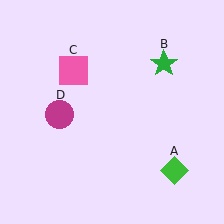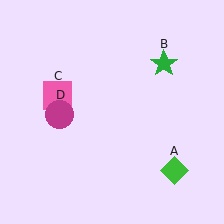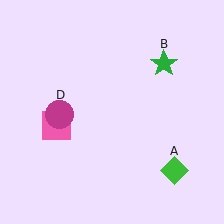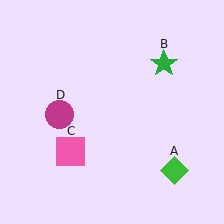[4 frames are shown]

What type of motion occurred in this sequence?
The pink square (object C) rotated counterclockwise around the center of the scene.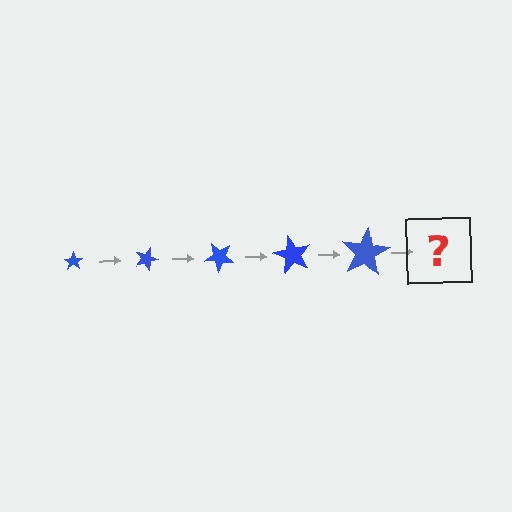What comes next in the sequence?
The next element should be a star, larger than the previous one and rotated 100 degrees from the start.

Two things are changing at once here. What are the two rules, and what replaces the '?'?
The two rules are that the star grows larger each step and it rotates 20 degrees each step. The '?' should be a star, larger than the previous one and rotated 100 degrees from the start.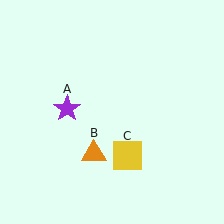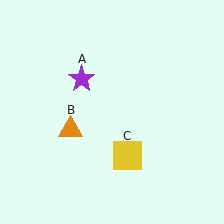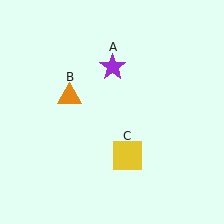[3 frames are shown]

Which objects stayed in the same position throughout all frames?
Yellow square (object C) remained stationary.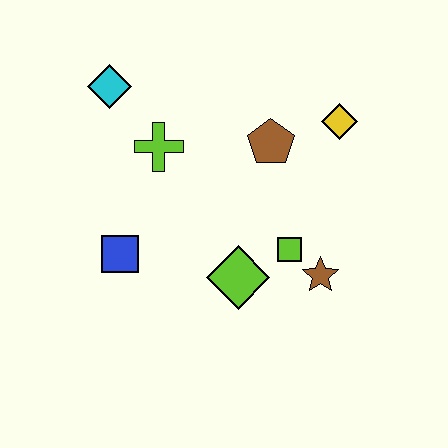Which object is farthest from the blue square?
The yellow diamond is farthest from the blue square.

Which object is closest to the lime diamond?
The lime square is closest to the lime diamond.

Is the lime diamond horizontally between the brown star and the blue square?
Yes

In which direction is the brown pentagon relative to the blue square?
The brown pentagon is to the right of the blue square.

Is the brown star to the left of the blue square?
No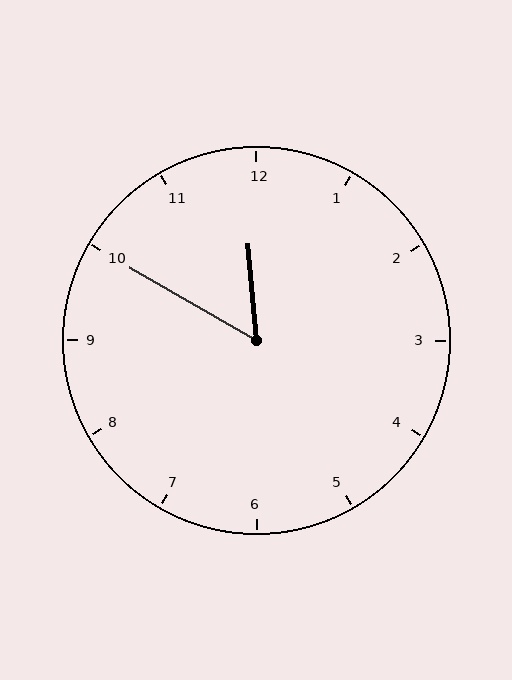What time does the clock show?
11:50.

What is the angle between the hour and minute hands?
Approximately 55 degrees.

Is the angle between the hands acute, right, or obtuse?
It is acute.